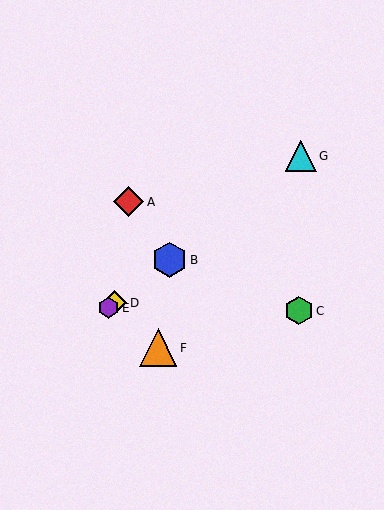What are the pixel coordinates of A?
Object A is at (129, 202).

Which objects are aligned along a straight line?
Objects B, D, E, G are aligned along a straight line.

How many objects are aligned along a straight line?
4 objects (B, D, E, G) are aligned along a straight line.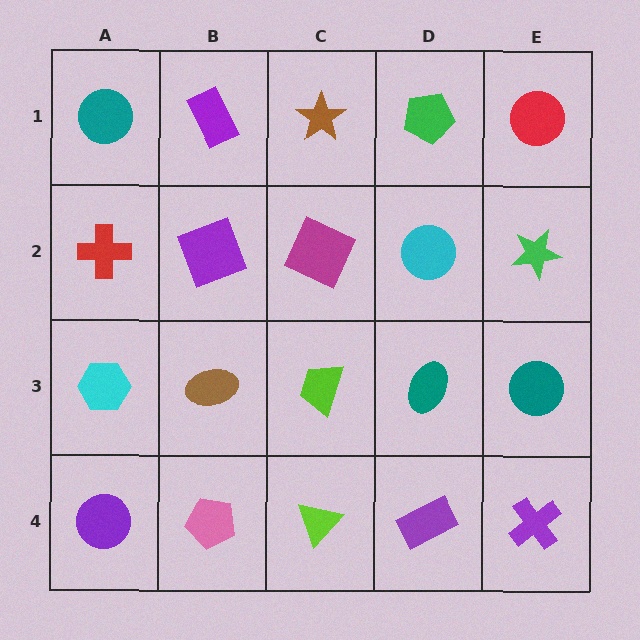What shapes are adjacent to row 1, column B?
A purple square (row 2, column B), a teal circle (row 1, column A), a brown star (row 1, column C).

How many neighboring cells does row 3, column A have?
3.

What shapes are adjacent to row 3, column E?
A green star (row 2, column E), a purple cross (row 4, column E), a teal ellipse (row 3, column D).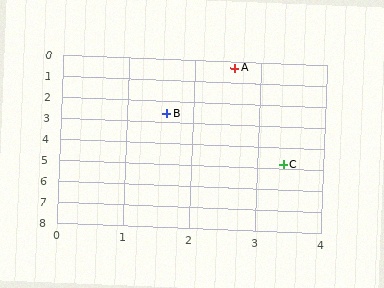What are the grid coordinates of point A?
Point A is at approximately (2.6, 0.3).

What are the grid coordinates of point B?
Point B is at approximately (1.6, 2.6).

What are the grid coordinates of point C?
Point C is at approximately (3.4, 4.8).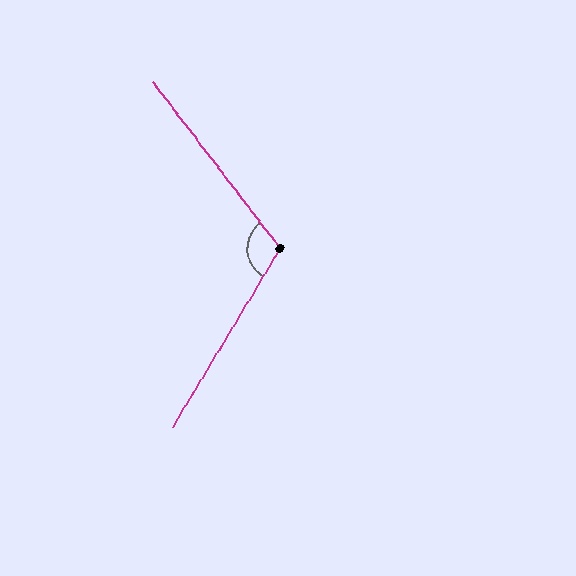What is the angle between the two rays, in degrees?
Approximately 112 degrees.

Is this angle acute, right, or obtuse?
It is obtuse.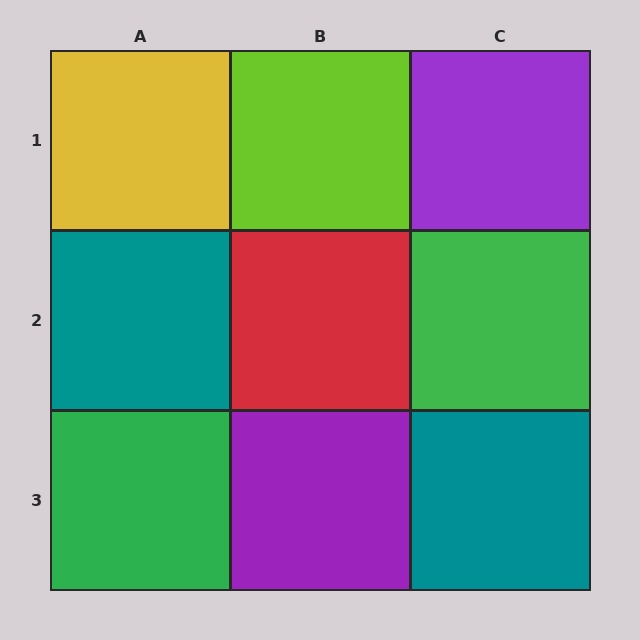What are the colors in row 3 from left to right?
Green, purple, teal.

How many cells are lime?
1 cell is lime.